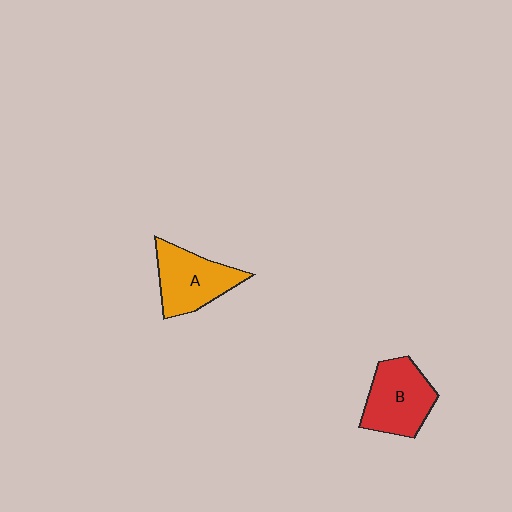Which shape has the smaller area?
Shape A (orange).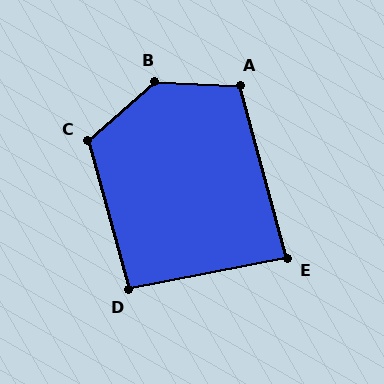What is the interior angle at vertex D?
Approximately 94 degrees (approximately right).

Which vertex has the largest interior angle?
B, at approximately 136 degrees.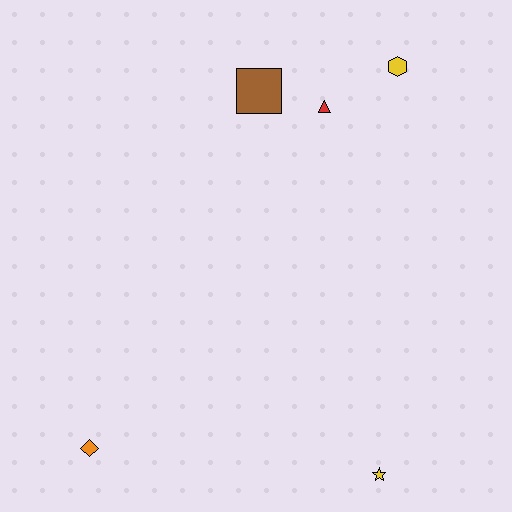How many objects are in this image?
There are 5 objects.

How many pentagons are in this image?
There are no pentagons.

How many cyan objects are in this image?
There are no cyan objects.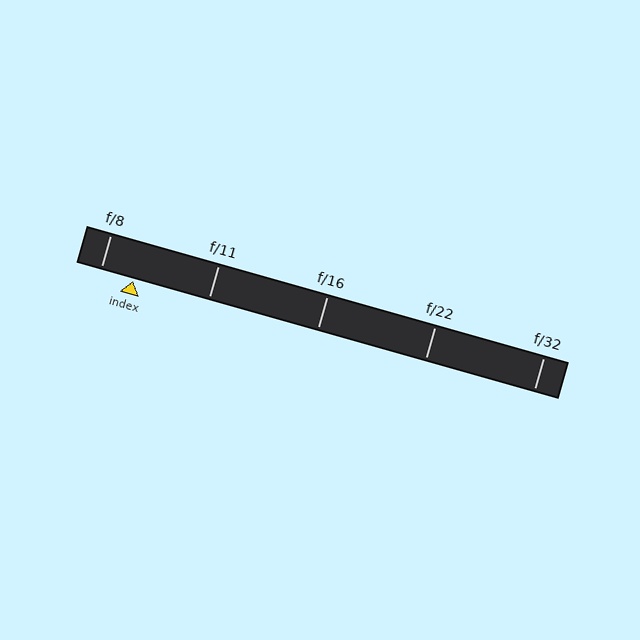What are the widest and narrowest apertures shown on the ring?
The widest aperture shown is f/8 and the narrowest is f/32.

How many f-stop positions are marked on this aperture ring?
There are 5 f-stop positions marked.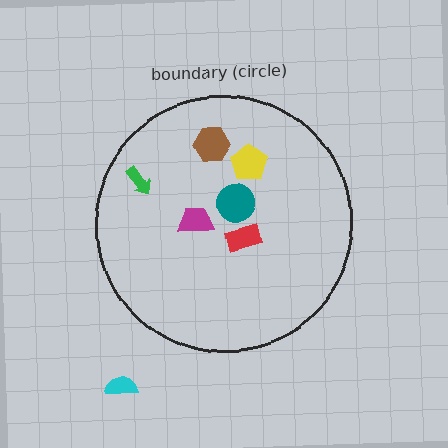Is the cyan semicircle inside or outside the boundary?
Outside.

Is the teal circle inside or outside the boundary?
Inside.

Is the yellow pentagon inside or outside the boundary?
Inside.